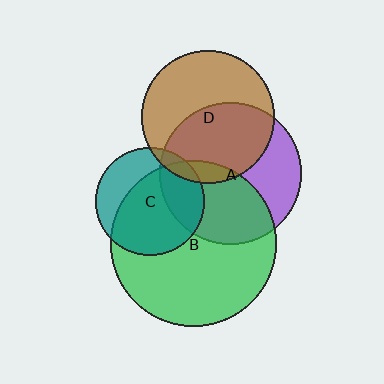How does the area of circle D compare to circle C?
Approximately 1.5 times.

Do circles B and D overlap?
Yes.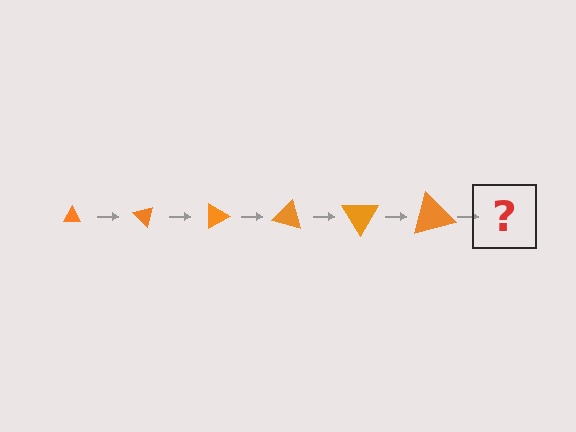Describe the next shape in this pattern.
It should be a triangle, larger than the previous one and rotated 270 degrees from the start.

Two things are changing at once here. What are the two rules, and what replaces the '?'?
The two rules are that the triangle grows larger each step and it rotates 45 degrees each step. The '?' should be a triangle, larger than the previous one and rotated 270 degrees from the start.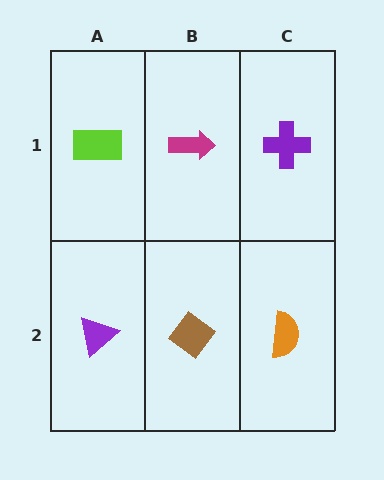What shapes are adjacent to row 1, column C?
An orange semicircle (row 2, column C), a magenta arrow (row 1, column B).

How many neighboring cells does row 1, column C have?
2.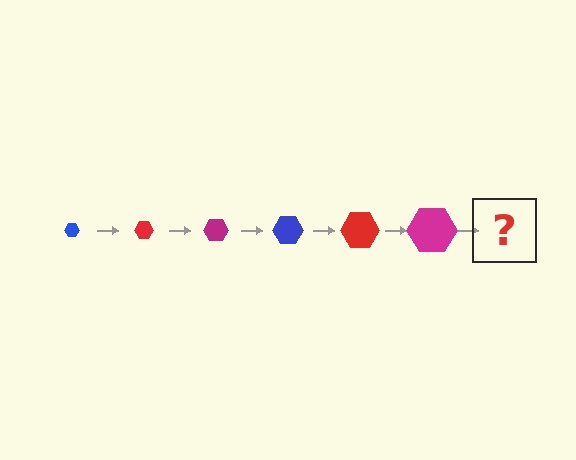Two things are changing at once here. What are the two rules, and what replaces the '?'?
The two rules are that the hexagon grows larger each step and the color cycles through blue, red, and magenta. The '?' should be a blue hexagon, larger than the previous one.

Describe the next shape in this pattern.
It should be a blue hexagon, larger than the previous one.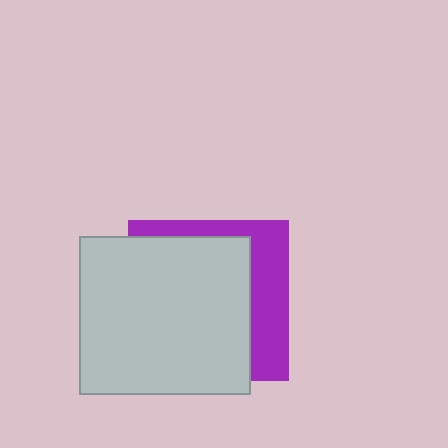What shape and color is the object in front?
The object in front is a light gray rectangle.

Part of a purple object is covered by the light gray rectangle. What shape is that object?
It is a square.